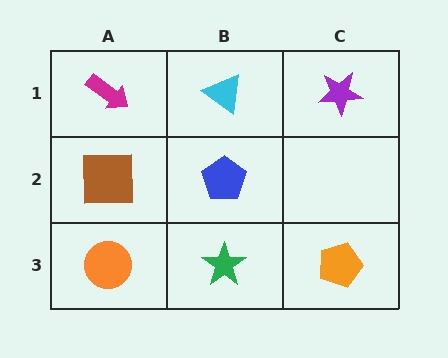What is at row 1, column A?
A magenta arrow.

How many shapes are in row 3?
3 shapes.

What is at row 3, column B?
A green star.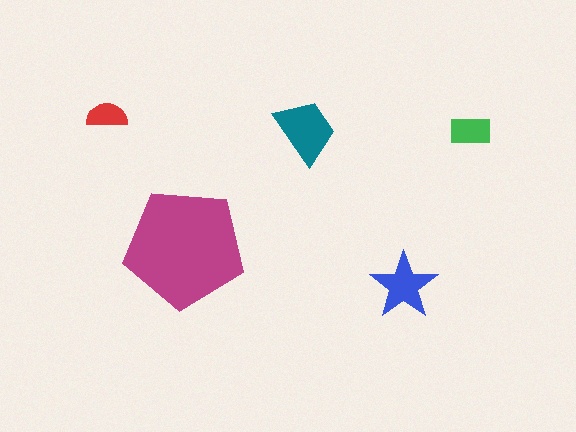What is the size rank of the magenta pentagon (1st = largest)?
1st.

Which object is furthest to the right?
The green rectangle is rightmost.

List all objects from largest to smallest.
The magenta pentagon, the teal trapezoid, the blue star, the green rectangle, the red semicircle.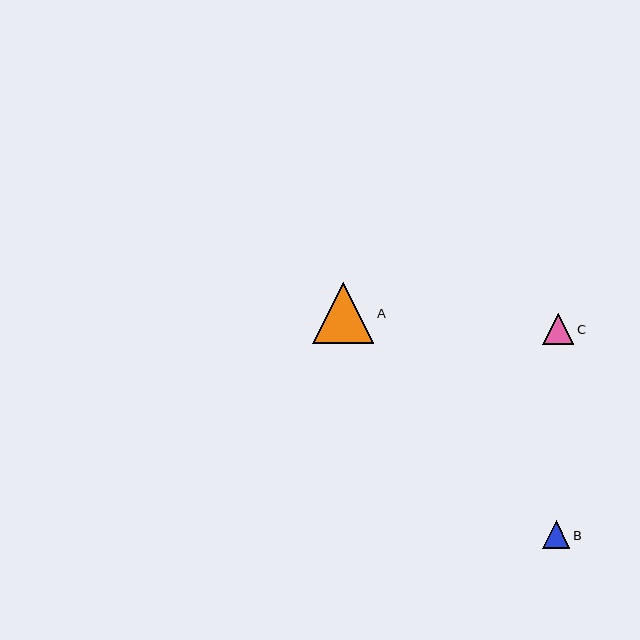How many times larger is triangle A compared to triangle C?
Triangle A is approximately 2.0 times the size of triangle C.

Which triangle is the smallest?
Triangle B is the smallest with a size of approximately 27 pixels.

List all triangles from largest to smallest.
From largest to smallest: A, C, B.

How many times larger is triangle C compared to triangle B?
Triangle C is approximately 1.1 times the size of triangle B.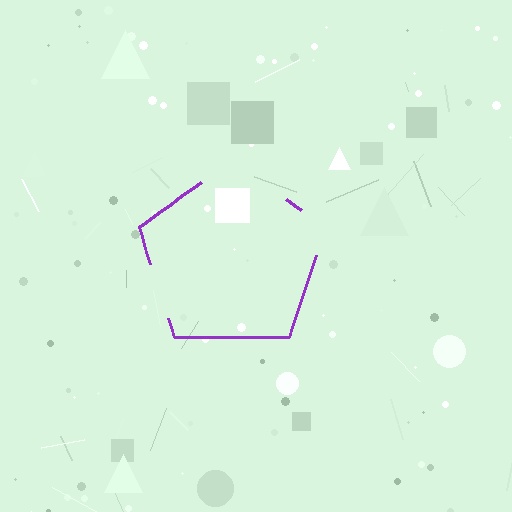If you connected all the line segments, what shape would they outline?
They would outline a pentagon.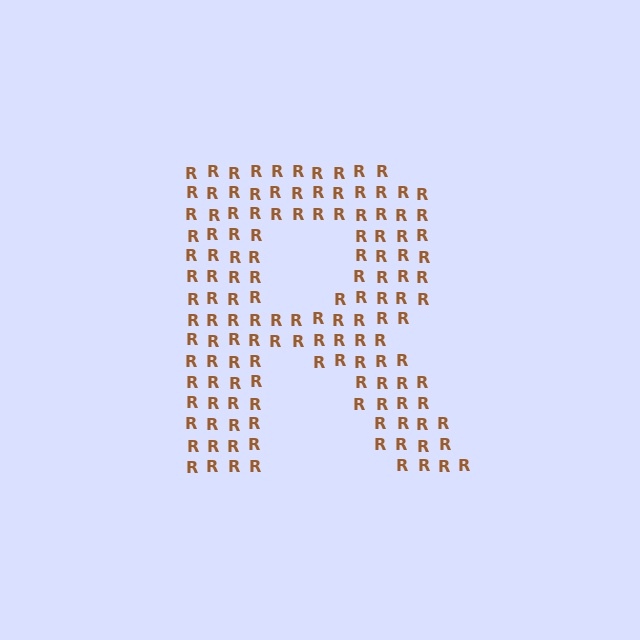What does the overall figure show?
The overall figure shows the letter R.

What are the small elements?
The small elements are letter R's.